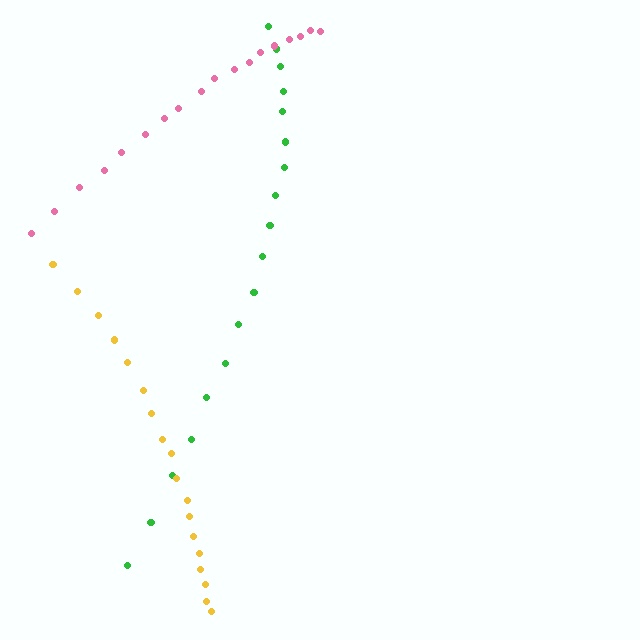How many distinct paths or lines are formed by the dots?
There are 3 distinct paths.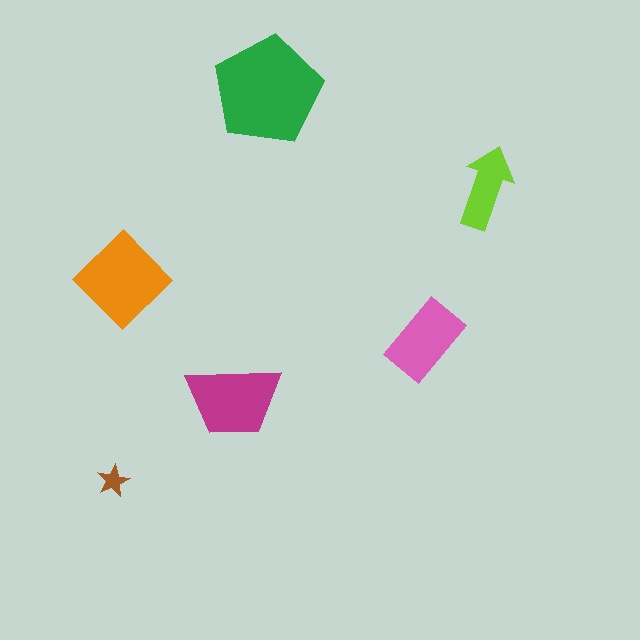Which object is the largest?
The green pentagon.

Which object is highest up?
The green pentagon is topmost.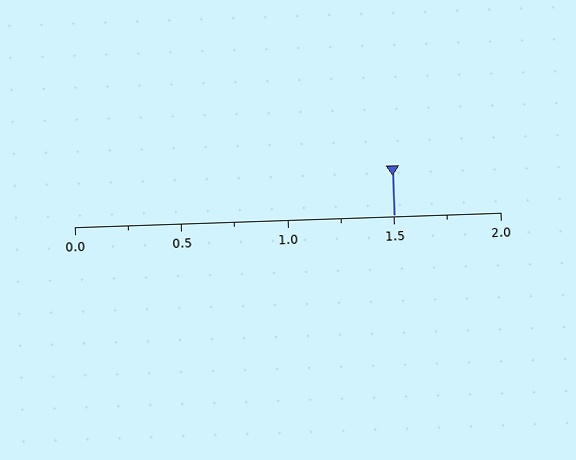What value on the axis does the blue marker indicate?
The marker indicates approximately 1.5.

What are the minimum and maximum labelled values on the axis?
The axis runs from 0.0 to 2.0.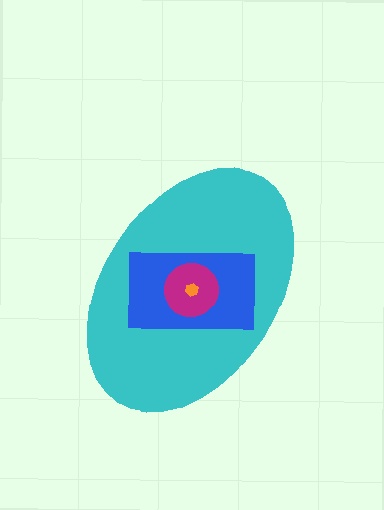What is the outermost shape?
The cyan ellipse.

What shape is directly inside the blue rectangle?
The magenta circle.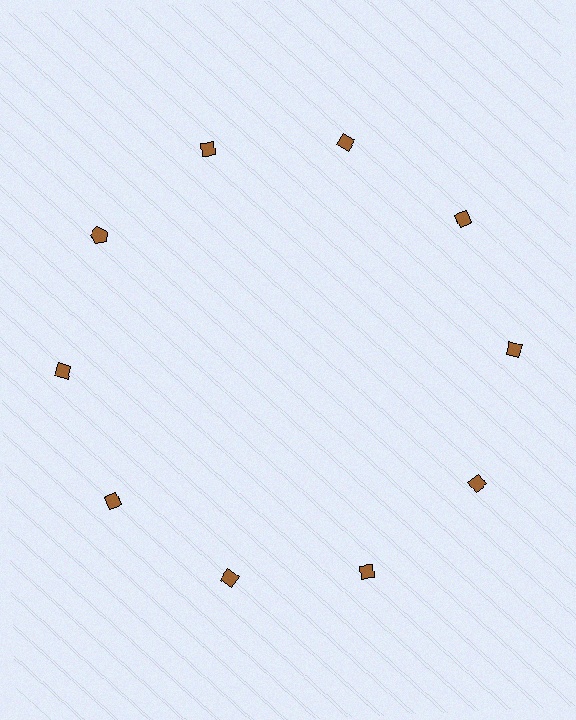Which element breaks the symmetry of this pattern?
The brown pentagon at roughly the 10 o'clock position breaks the symmetry. All other shapes are brown diamonds.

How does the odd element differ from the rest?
It has a different shape: pentagon instead of diamond.